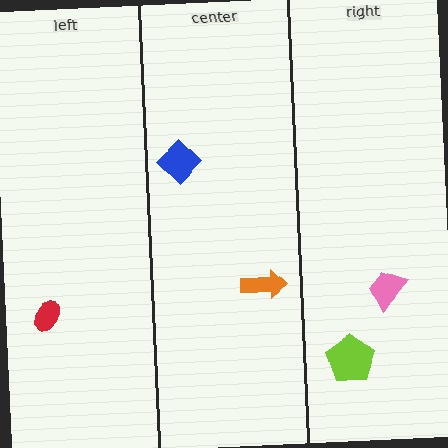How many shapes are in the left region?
1.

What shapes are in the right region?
The pink trapezoid, the lime pentagon.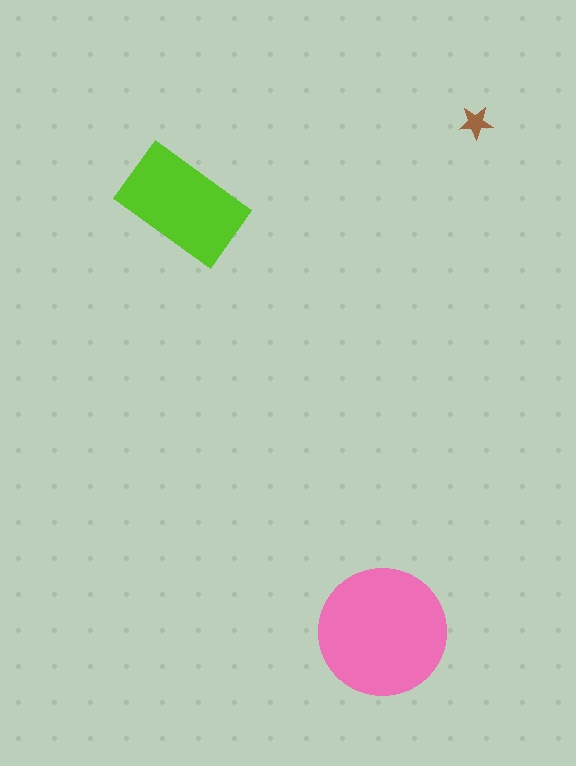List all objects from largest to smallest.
The pink circle, the lime rectangle, the brown star.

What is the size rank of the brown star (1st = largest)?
3rd.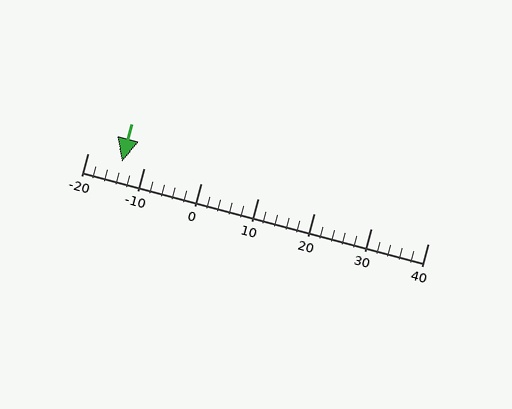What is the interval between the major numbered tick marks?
The major tick marks are spaced 10 units apart.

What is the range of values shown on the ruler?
The ruler shows values from -20 to 40.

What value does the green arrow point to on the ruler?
The green arrow points to approximately -14.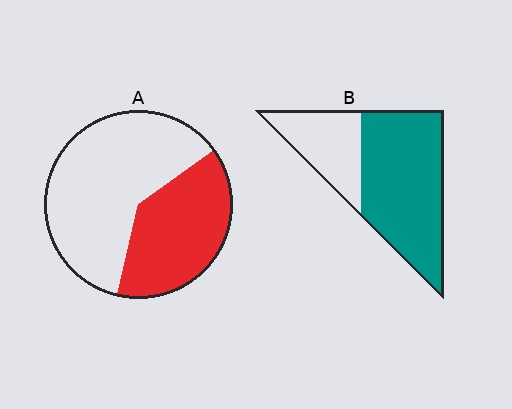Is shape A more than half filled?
No.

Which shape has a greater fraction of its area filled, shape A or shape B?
Shape B.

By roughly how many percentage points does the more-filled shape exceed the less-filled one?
By roughly 30 percentage points (B over A).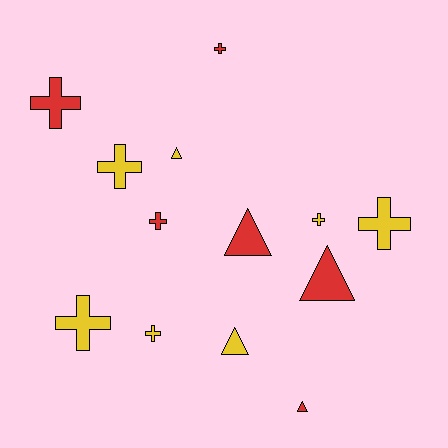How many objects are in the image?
There are 13 objects.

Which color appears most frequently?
Yellow, with 7 objects.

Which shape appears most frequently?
Cross, with 8 objects.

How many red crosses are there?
There are 3 red crosses.